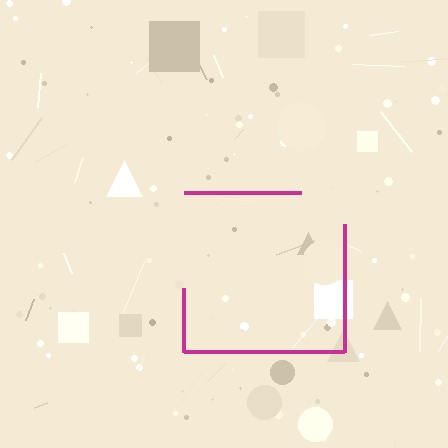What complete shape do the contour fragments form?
The contour fragments form a square.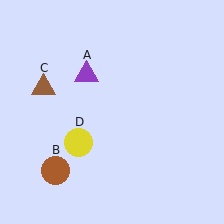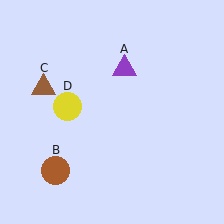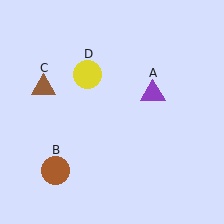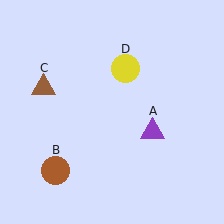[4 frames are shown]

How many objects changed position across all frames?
2 objects changed position: purple triangle (object A), yellow circle (object D).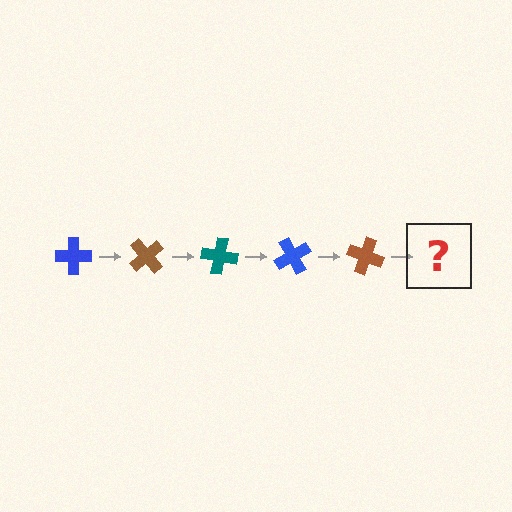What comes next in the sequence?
The next element should be a teal cross, rotated 250 degrees from the start.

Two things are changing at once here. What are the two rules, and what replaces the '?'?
The two rules are that it rotates 50 degrees each step and the color cycles through blue, brown, and teal. The '?' should be a teal cross, rotated 250 degrees from the start.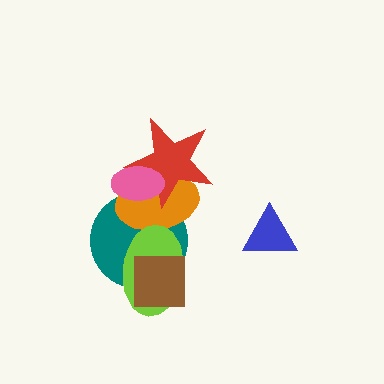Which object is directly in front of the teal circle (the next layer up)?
The orange ellipse is directly in front of the teal circle.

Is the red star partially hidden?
Yes, it is partially covered by another shape.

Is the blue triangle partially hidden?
No, no other shape covers it.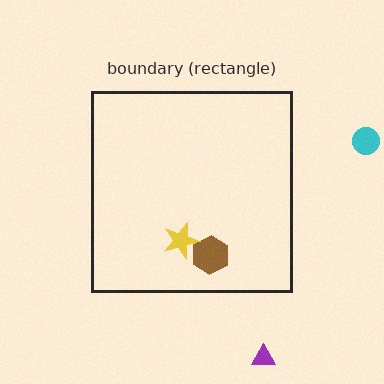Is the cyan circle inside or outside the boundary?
Outside.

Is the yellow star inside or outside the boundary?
Inside.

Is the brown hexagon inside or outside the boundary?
Inside.